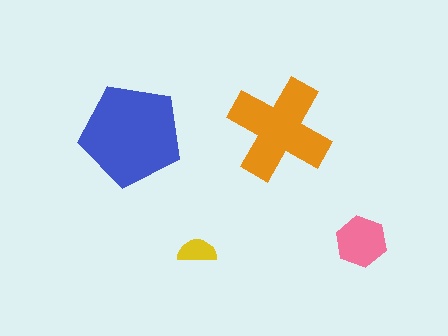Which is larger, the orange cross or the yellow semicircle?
The orange cross.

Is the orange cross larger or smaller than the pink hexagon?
Larger.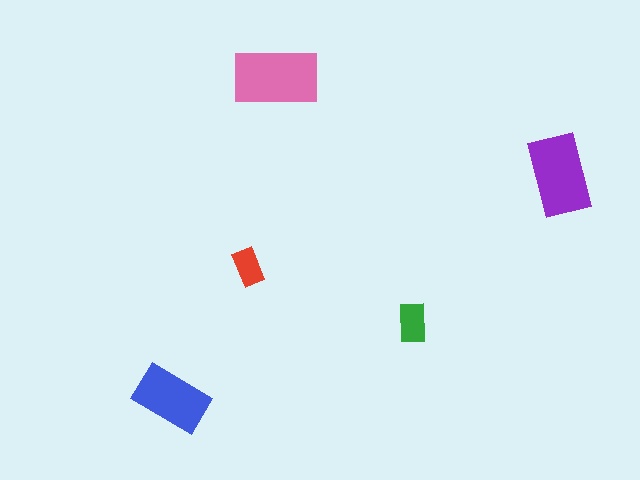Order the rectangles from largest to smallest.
the pink one, the purple one, the blue one, the green one, the red one.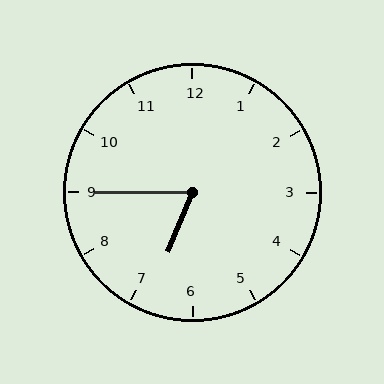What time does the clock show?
6:45.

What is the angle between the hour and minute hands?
Approximately 68 degrees.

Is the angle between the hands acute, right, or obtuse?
It is acute.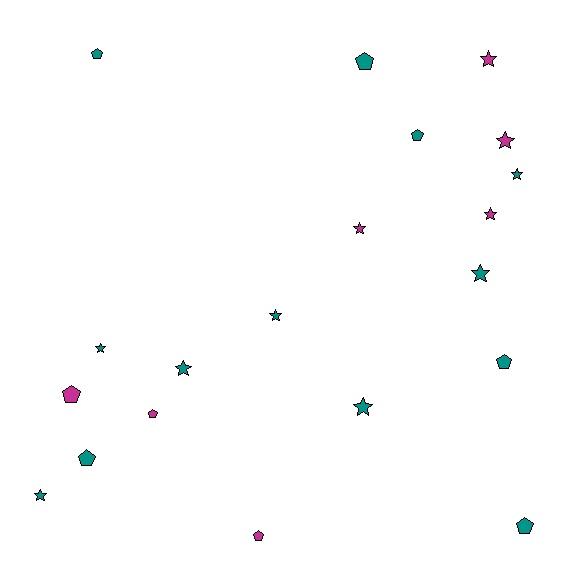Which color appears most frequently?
Teal, with 13 objects.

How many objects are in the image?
There are 20 objects.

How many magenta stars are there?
There are 4 magenta stars.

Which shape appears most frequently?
Star, with 11 objects.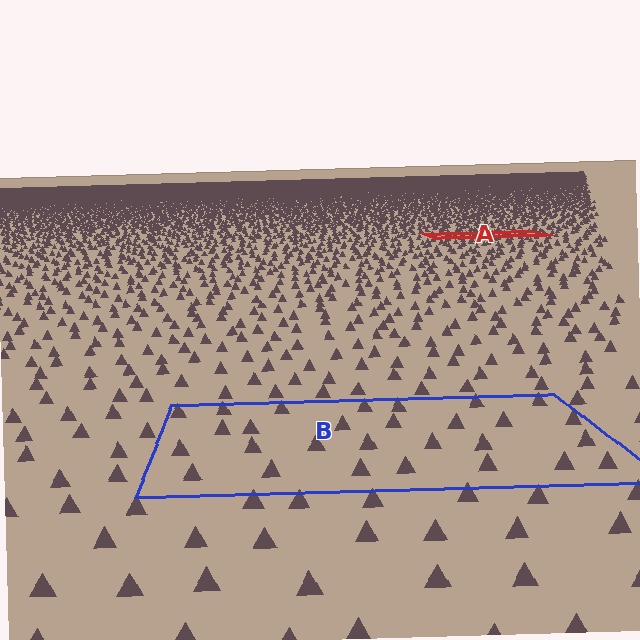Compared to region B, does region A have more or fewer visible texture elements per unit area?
Region A has more texture elements per unit area — they are packed more densely because it is farther away.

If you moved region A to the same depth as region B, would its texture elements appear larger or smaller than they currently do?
They would appear larger. At a closer depth, the same texture elements are projected at a bigger on-screen size.